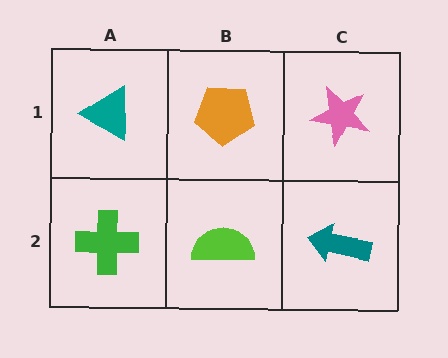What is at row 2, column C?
A teal arrow.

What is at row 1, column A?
A teal triangle.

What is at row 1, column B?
An orange pentagon.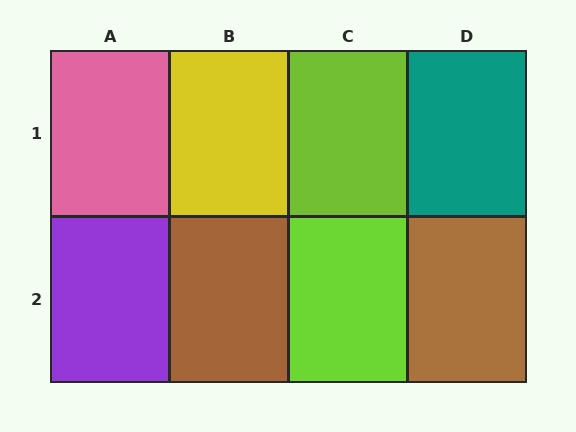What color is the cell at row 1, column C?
Lime.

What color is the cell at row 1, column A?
Pink.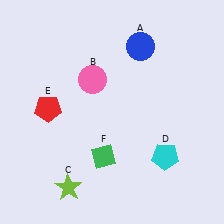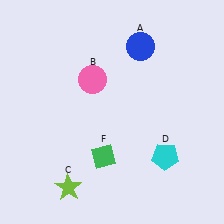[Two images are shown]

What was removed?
The red pentagon (E) was removed in Image 2.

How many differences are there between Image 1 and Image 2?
There is 1 difference between the two images.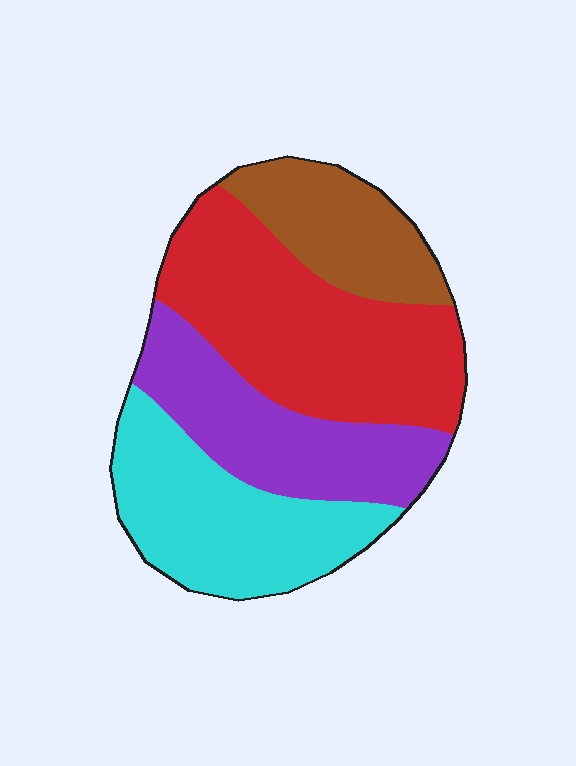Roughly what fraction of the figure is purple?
Purple covers about 25% of the figure.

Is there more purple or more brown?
Purple.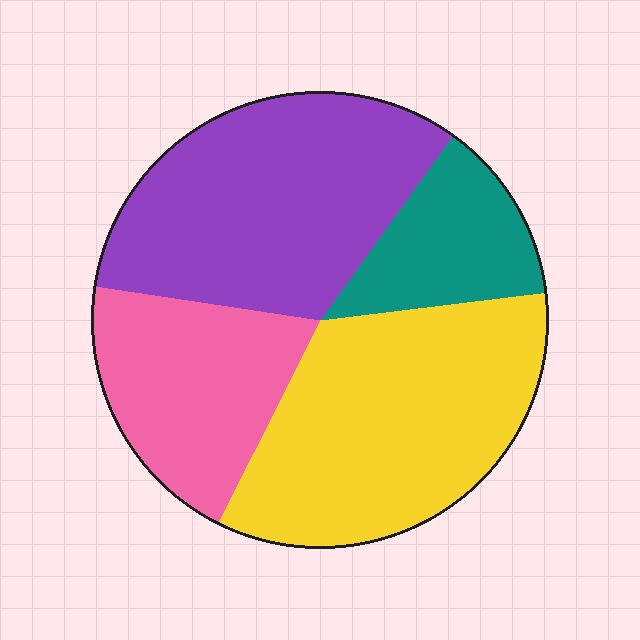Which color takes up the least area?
Teal, at roughly 15%.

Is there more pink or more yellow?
Yellow.